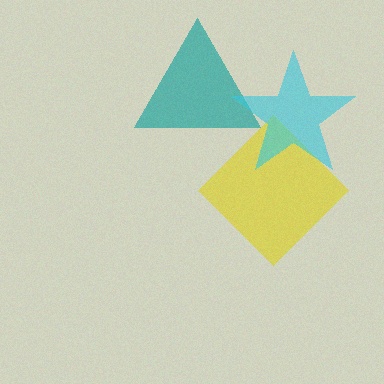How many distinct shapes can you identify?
There are 3 distinct shapes: a teal triangle, a yellow diamond, a cyan star.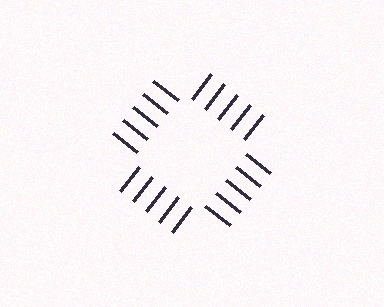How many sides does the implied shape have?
4 sides — the line-ends trace a square.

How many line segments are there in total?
20 — 5 along each of the 4 edges.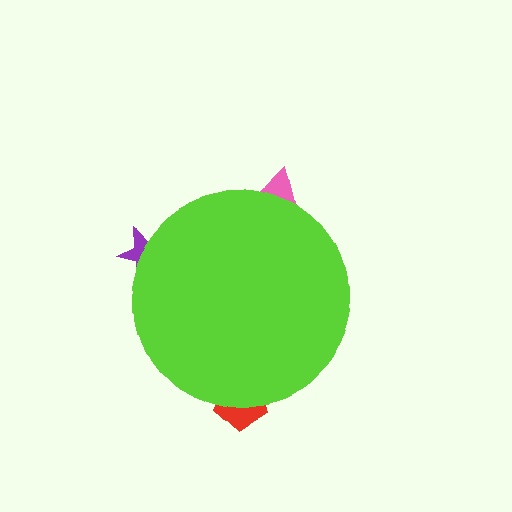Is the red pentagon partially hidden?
Yes, the red pentagon is partially hidden behind the lime circle.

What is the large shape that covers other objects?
A lime circle.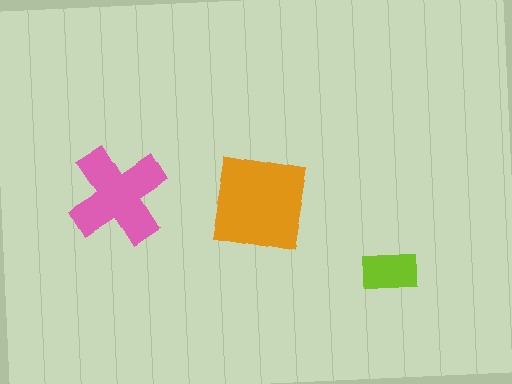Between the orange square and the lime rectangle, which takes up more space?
The orange square.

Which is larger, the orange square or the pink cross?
The orange square.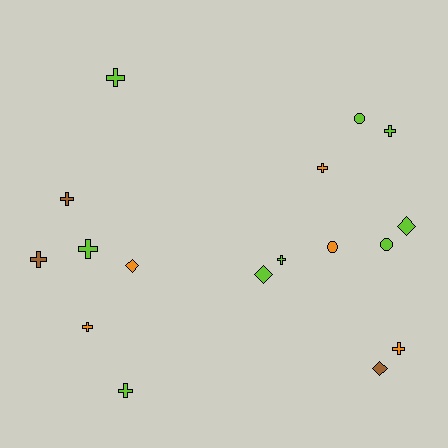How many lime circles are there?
There are 2 lime circles.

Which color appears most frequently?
Lime, with 9 objects.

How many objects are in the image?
There are 17 objects.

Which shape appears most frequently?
Cross, with 10 objects.